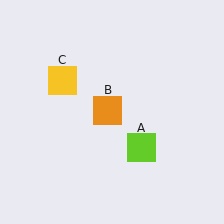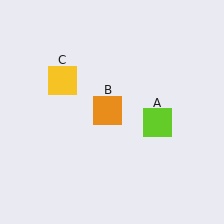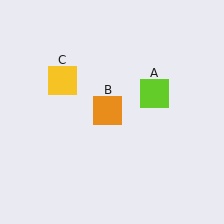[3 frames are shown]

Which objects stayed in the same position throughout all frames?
Orange square (object B) and yellow square (object C) remained stationary.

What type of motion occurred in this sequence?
The lime square (object A) rotated counterclockwise around the center of the scene.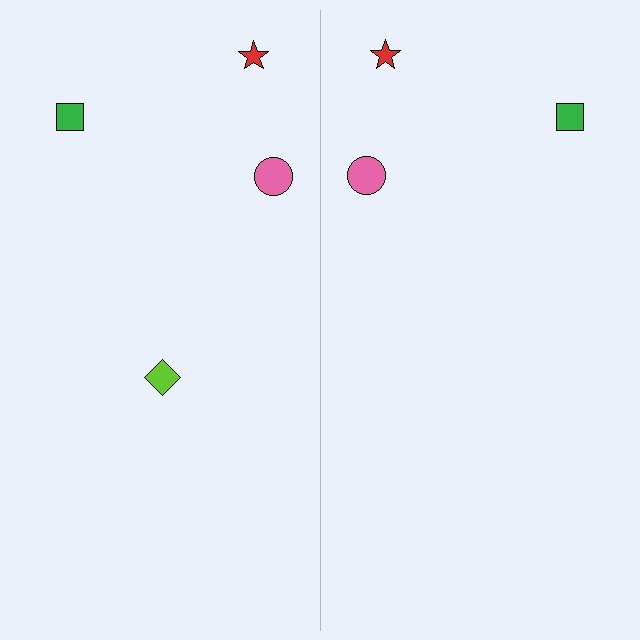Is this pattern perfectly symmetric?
No, the pattern is not perfectly symmetric. A lime diamond is missing from the right side.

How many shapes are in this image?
There are 7 shapes in this image.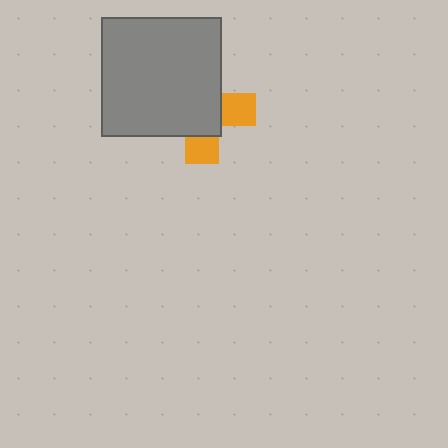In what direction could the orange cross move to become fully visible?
The orange cross could move toward the lower-right. That would shift it out from behind the gray square entirely.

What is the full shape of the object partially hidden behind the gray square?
The partially hidden object is an orange cross.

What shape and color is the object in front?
The object in front is a gray square.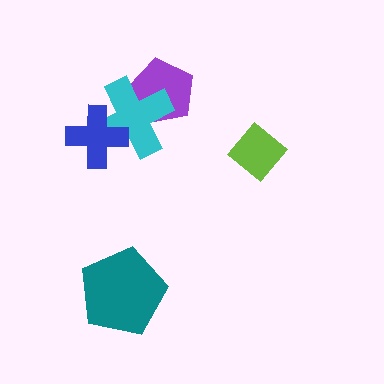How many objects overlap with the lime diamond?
0 objects overlap with the lime diamond.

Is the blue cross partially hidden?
No, no other shape covers it.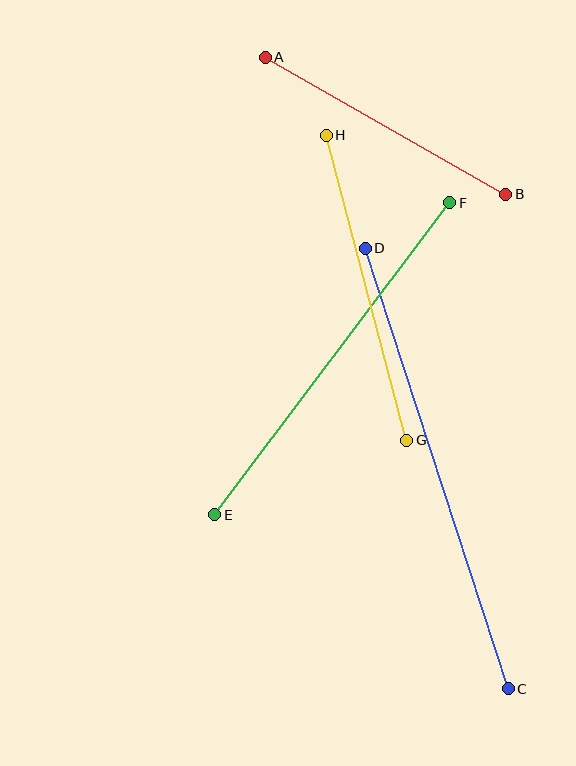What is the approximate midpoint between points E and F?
The midpoint is at approximately (332, 359) pixels.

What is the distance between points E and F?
The distance is approximately 391 pixels.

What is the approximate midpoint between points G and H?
The midpoint is at approximately (366, 288) pixels.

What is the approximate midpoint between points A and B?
The midpoint is at approximately (386, 126) pixels.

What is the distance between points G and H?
The distance is approximately 316 pixels.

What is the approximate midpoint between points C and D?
The midpoint is at approximately (437, 469) pixels.